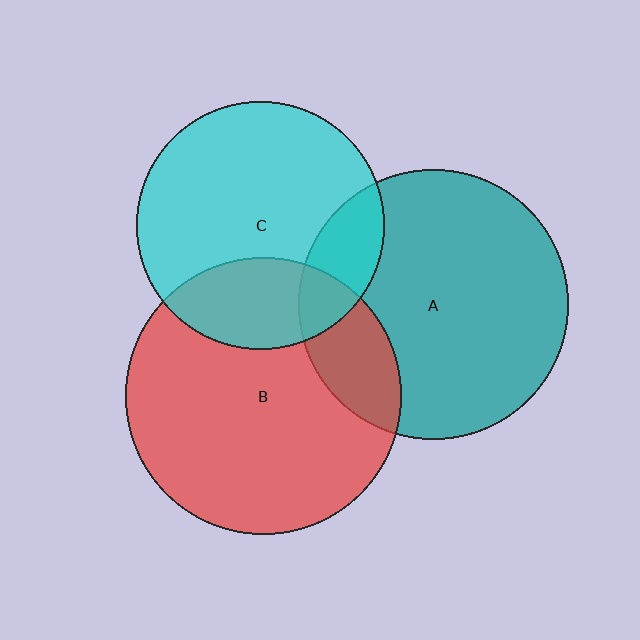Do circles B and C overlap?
Yes.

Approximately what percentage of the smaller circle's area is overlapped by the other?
Approximately 25%.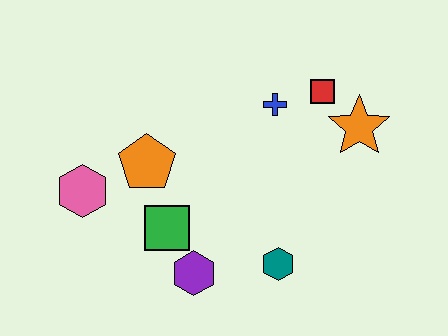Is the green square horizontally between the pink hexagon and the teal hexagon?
Yes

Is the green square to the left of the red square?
Yes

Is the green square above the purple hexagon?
Yes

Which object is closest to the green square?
The purple hexagon is closest to the green square.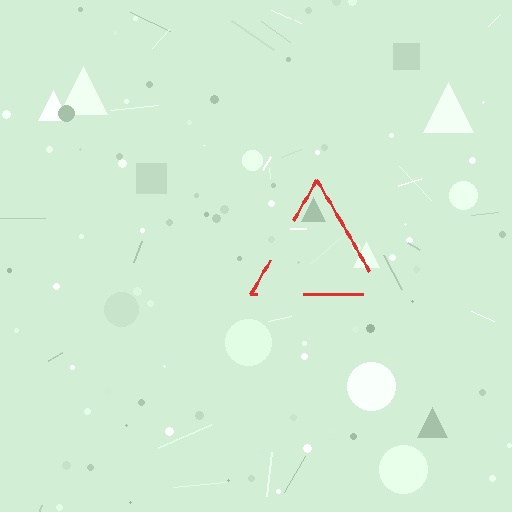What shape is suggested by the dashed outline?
The dashed outline suggests a triangle.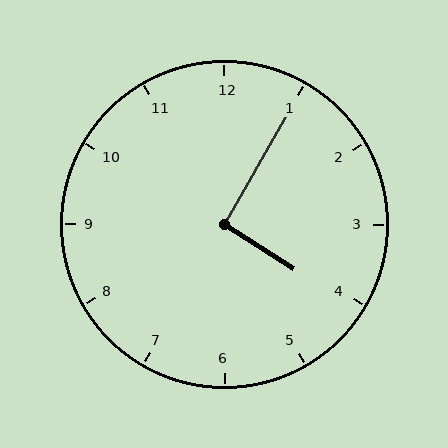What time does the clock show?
4:05.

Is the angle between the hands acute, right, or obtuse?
It is right.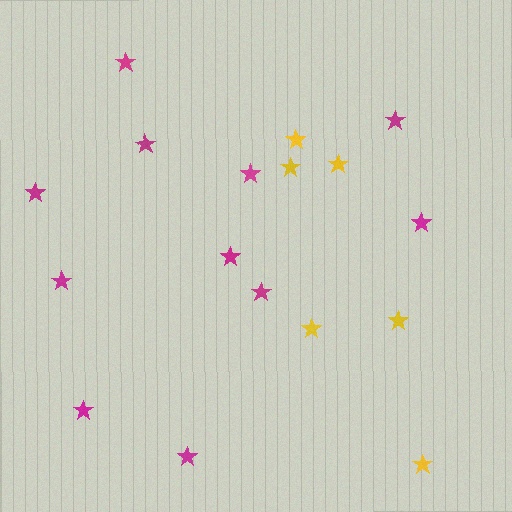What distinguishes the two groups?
There are 2 groups: one group of yellow stars (6) and one group of magenta stars (11).